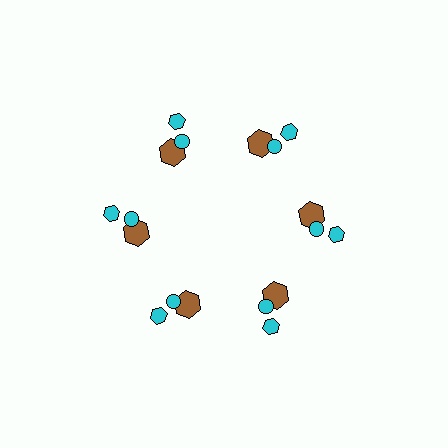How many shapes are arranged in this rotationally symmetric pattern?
There are 18 shapes, arranged in 6 groups of 3.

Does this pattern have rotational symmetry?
Yes, this pattern has 6-fold rotational symmetry. It looks the same after rotating 60 degrees around the center.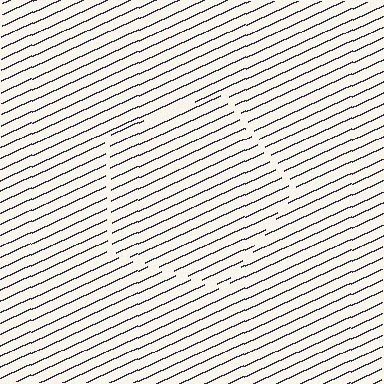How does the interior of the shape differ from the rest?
The interior of the shape contains the same grating, shifted by half a period — the contour is defined by the phase discontinuity where line-ends from the inner and outer gratings abut.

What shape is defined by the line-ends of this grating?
An illusory pentagon. The interior of the shape contains the same grating, shifted by half a period — the contour is defined by the phase discontinuity where line-ends from the inner and outer gratings abut.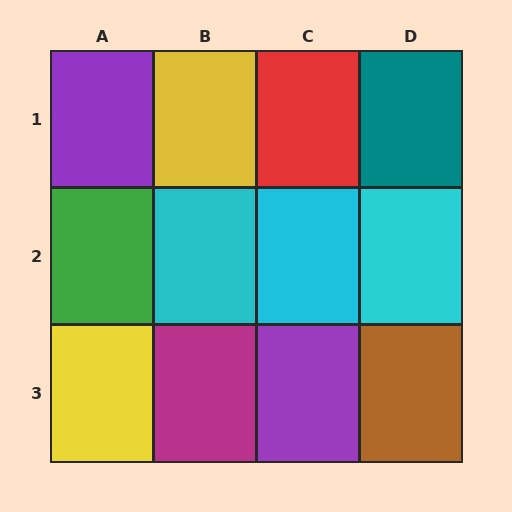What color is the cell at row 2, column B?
Cyan.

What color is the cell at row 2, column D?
Cyan.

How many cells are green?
1 cell is green.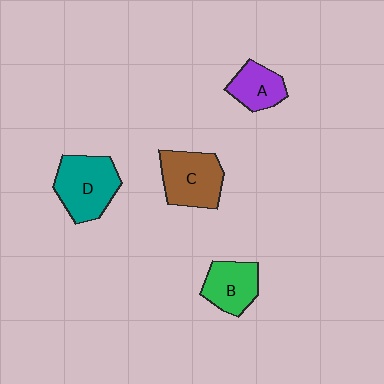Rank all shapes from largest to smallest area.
From largest to smallest: D (teal), C (brown), B (green), A (purple).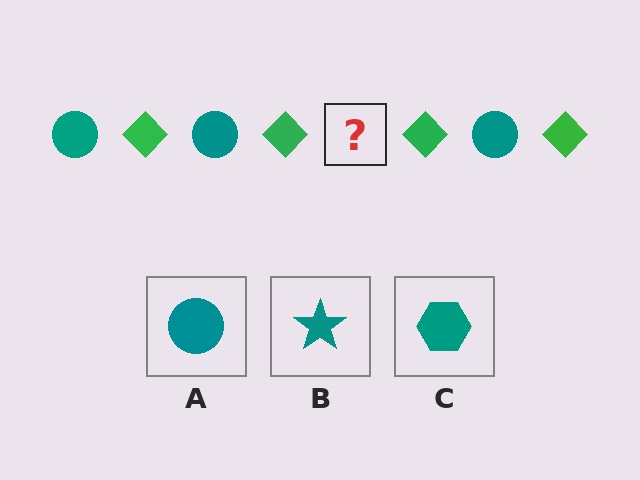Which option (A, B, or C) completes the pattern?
A.